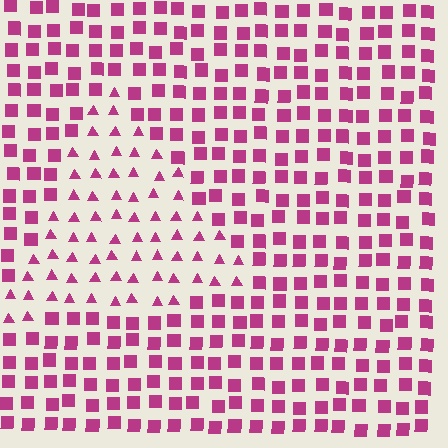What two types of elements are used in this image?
The image uses triangles inside the triangle region and squares outside it.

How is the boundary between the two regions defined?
The boundary is defined by a change in element shape: triangles inside vs. squares outside. All elements share the same color and spacing.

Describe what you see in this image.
The image is filled with small magenta elements arranged in a uniform grid. A triangle-shaped region contains triangles, while the surrounding area contains squares. The boundary is defined purely by the change in element shape.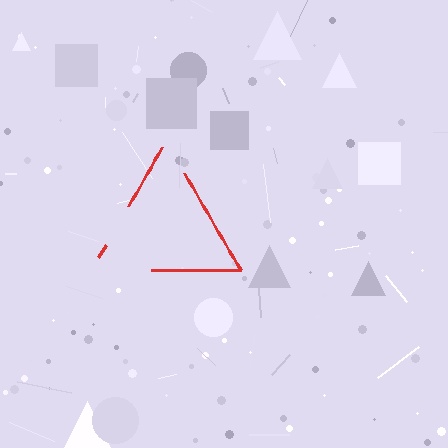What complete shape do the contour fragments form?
The contour fragments form a triangle.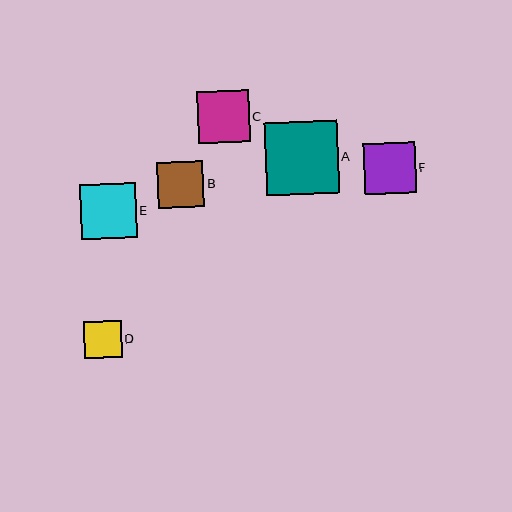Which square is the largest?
Square A is the largest with a size of approximately 73 pixels.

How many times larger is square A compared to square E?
Square A is approximately 1.3 times the size of square E.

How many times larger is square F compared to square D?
Square F is approximately 1.4 times the size of square D.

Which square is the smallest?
Square D is the smallest with a size of approximately 38 pixels.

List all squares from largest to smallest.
From largest to smallest: A, E, C, F, B, D.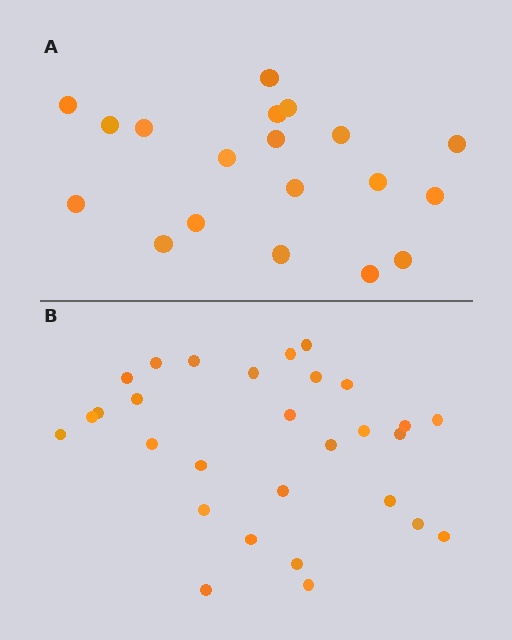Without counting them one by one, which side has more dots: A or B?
Region B (the bottom region) has more dots.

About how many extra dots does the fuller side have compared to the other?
Region B has roughly 10 or so more dots than region A.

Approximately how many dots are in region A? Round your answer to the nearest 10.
About 20 dots. (The exact count is 19, which rounds to 20.)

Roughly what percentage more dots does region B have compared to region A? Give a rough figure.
About 55% more.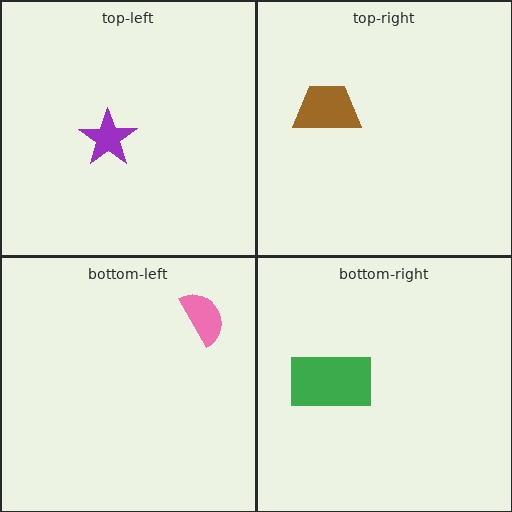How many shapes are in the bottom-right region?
1.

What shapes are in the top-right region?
The brown trapezoid.